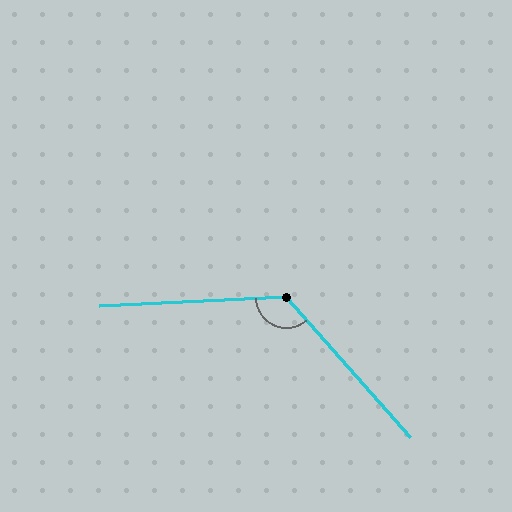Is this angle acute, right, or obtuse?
It is obtuse.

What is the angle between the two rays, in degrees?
Approximately 129 degrees.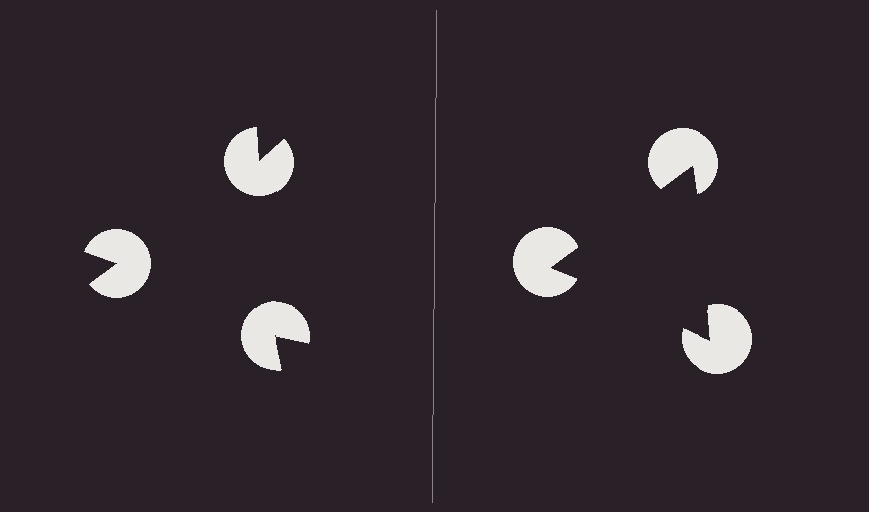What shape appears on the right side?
An illusory triangle.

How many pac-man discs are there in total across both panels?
6 — 3 on each side.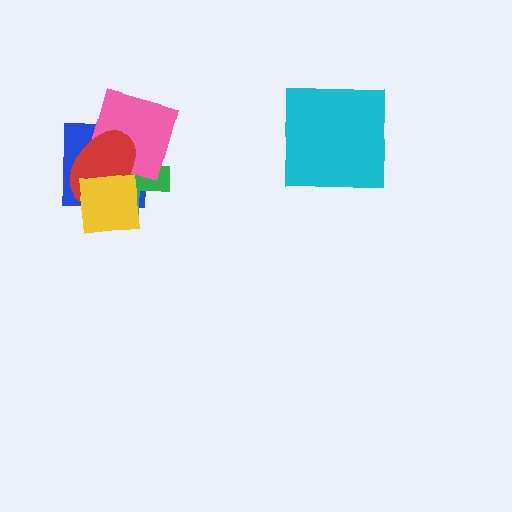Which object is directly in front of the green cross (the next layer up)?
The pink square is directly in front of the green cross.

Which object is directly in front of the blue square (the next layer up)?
The green cross is directly in front of the blue square.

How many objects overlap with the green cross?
4 objects overlap with the green cross.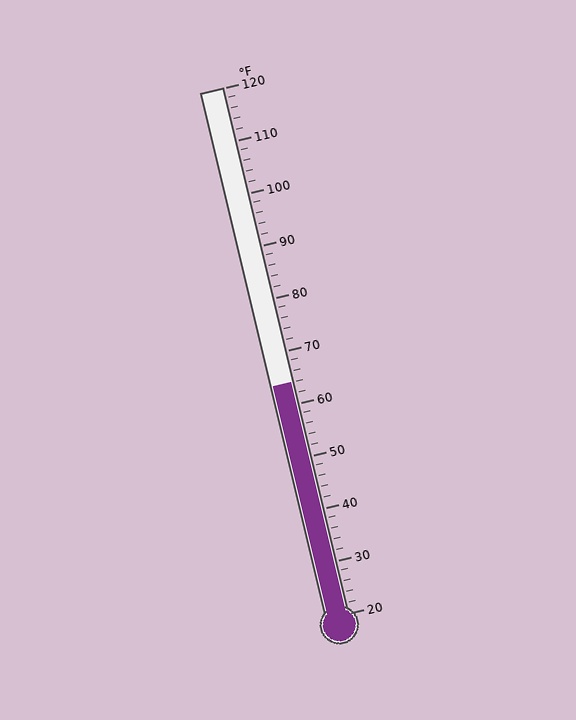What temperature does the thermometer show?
The thermometer shows approximately 64°F.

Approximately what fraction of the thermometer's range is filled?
The thermometer is filled to approximately 45% of its range.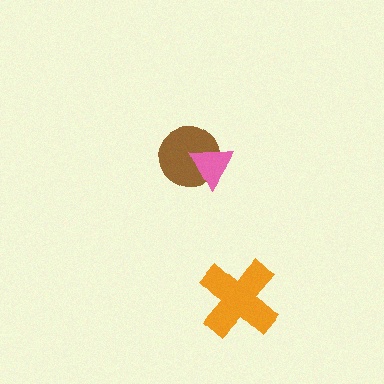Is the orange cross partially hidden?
No, no other shape covers it.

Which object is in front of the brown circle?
The pink triangle is in front of the brown circle.